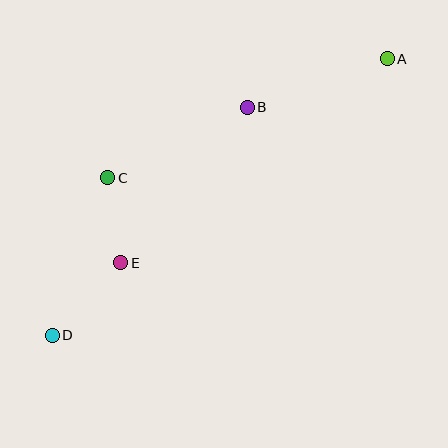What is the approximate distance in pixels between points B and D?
The distance between B and D is approximately 300 pixels.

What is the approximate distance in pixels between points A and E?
The distance between A and E is approximately 336 pixels.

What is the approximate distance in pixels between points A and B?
The distance between A and B is approximately 148 pixels.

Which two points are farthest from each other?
Points A and D are farthest from each other.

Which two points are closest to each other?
Points C and E are closest to each other.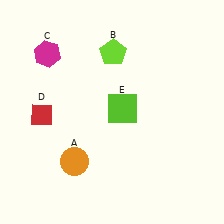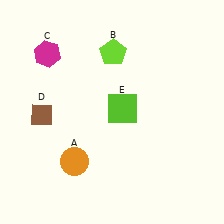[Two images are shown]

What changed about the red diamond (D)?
In Image 1, D is red. In Image 2, it changed to brown.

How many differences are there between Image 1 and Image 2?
There is 1 difference between the two images.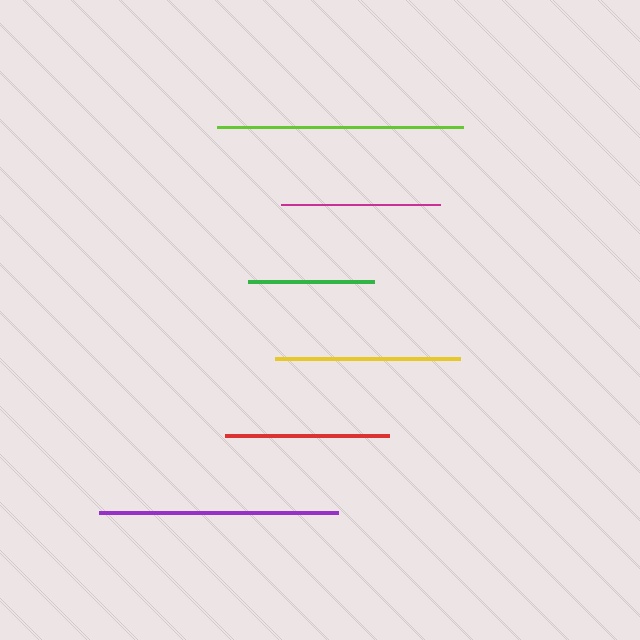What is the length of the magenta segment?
The magenta segment is approximately 159 pixels long.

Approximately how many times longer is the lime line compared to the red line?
The lime line is approximately 1.5 times the length of the red line.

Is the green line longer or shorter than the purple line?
The purple line is longer than the green line.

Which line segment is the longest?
The lime line is the longest at approximately 246 pixels.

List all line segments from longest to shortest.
From longest to shortest: lime, purple, yellow, red, magenta, green.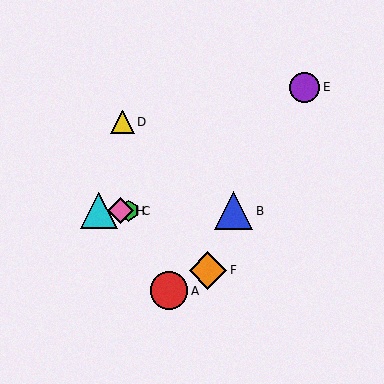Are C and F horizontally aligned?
No, C is at y≈211 and F is at y≈270.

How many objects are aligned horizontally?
4 objects (B, C, G, H) are aligned horizontally.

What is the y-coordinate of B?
Object B is at y≈211.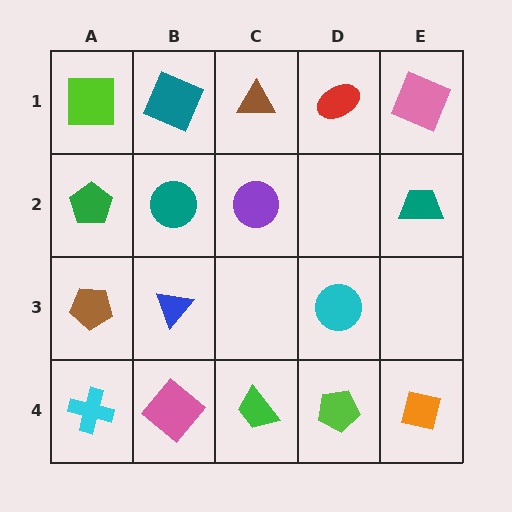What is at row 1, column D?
A red ellipse.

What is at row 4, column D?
A lime pentagon.